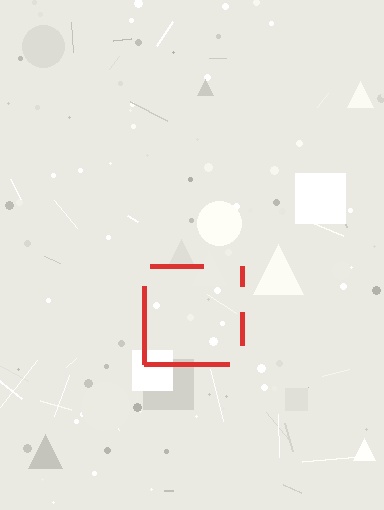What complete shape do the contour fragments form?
The contour fragments form a square.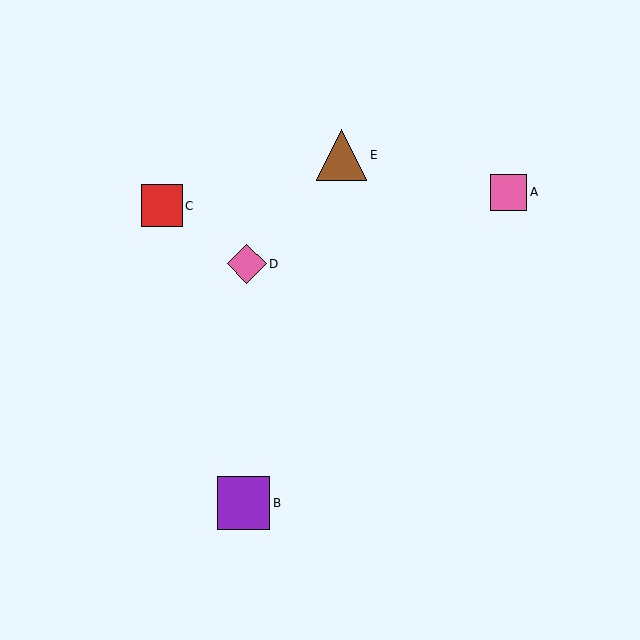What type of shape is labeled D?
Shape D is a pink diamond.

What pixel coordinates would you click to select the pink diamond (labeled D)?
Click at (247, 264) to select the pink diamond D.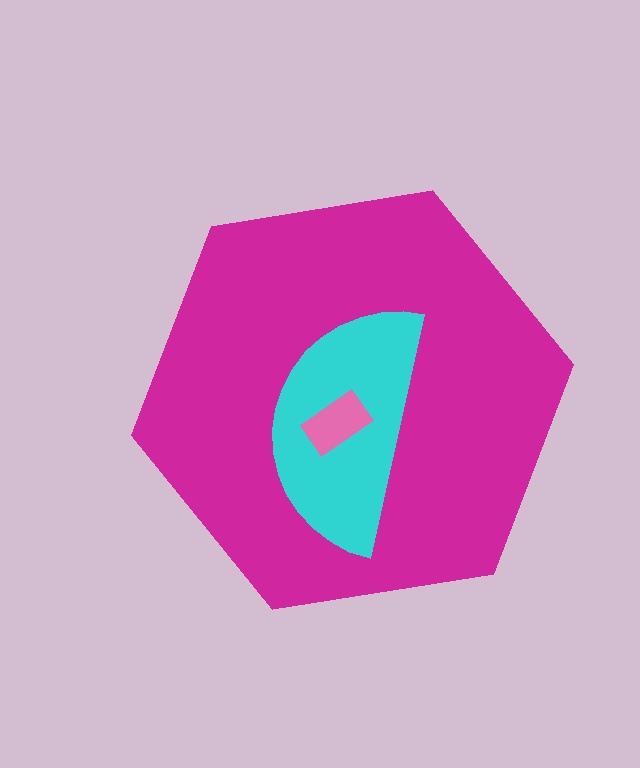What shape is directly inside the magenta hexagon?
The cyan semicircle.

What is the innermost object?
The pink rectangle.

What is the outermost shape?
The magenta hexagon.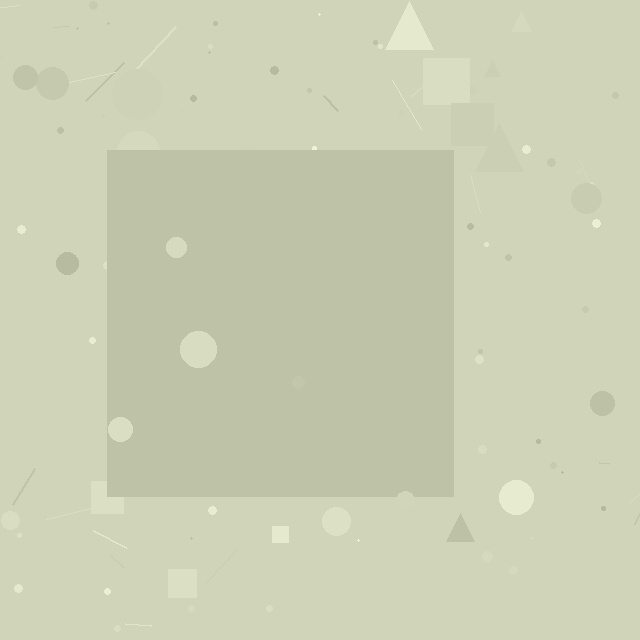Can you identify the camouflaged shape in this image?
The camouflaged shape is a square.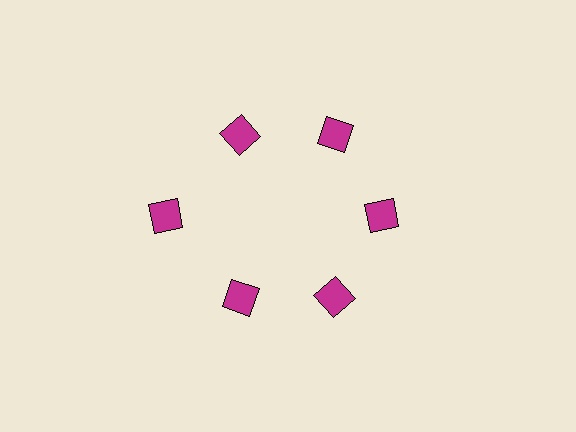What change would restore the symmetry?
The symmetry would be restored by moving it inward, back onto the ring so that all 6 squares sit at equal angles and equal distance from the center.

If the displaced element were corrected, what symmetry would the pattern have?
It would have 6-fold rotational symmetry — the pattern would map onto itself every 60 degrees.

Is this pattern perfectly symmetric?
No. The 6 magenta squares are arranged in a ring, but one element near the 9 o'clock position is pushed outward from the center, breaking the 6-fold rotational symmetry.